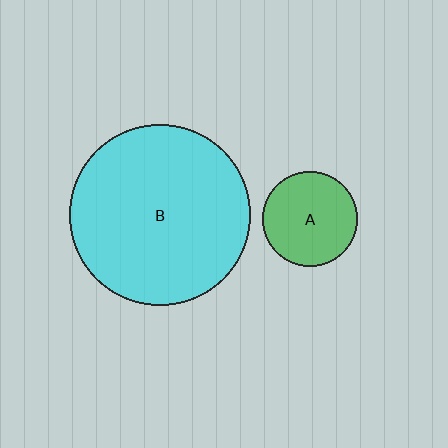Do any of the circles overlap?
No, none of the circles overlap.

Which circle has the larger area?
Circle B (cyan).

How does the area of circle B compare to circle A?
Approximately 3.6 times.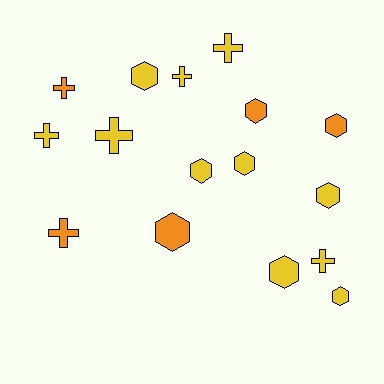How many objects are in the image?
There are 16 objects.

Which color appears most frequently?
Yellow, with 11 objects.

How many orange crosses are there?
There are 2 orange crosses.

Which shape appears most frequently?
Hexagon, with 9 objects.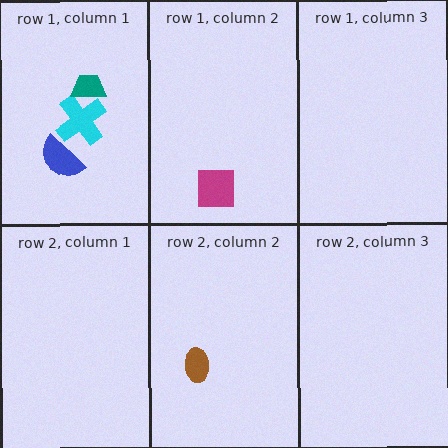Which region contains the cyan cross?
The row 1, column 1 region.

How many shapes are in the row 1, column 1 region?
3.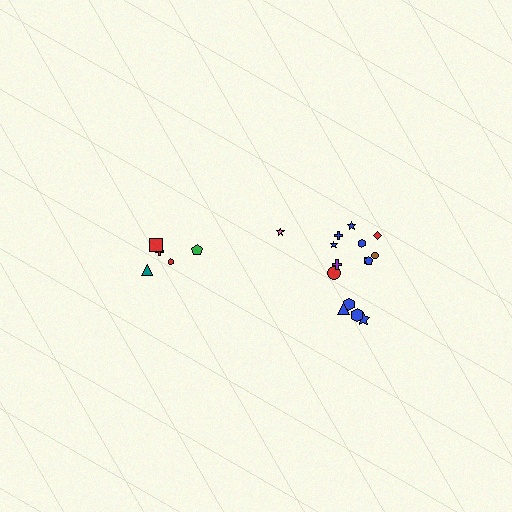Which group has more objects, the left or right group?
The right group.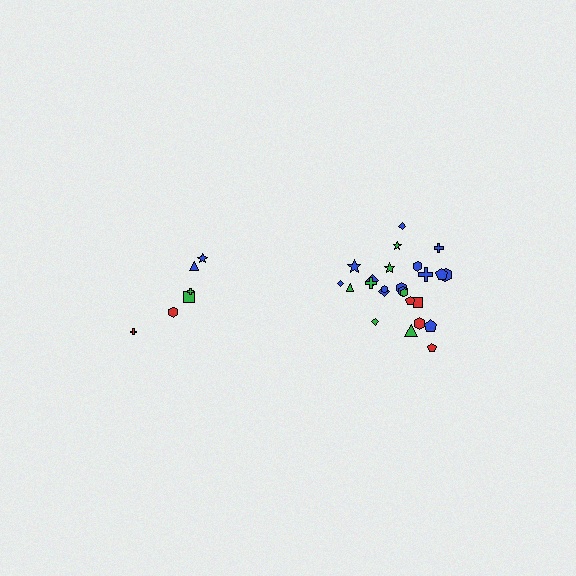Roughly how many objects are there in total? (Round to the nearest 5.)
Roughly 30 objects in total.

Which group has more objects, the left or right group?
The right group.